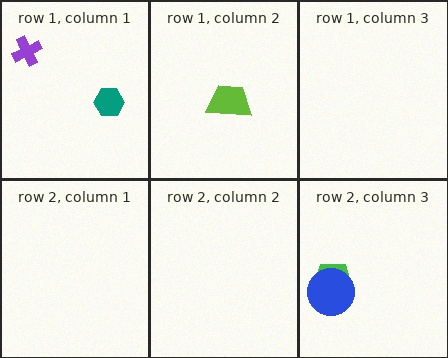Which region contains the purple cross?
The row 1, column 1 region.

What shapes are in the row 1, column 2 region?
The lime trapezoid.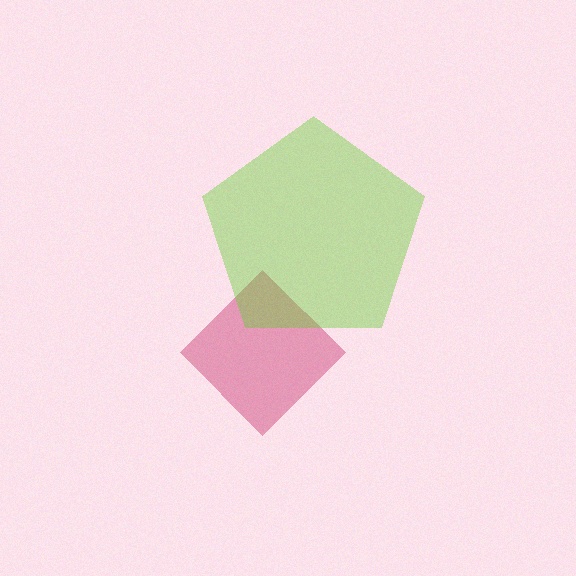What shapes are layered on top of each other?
The layered shapes are: a pink diamond, a lime pentagon.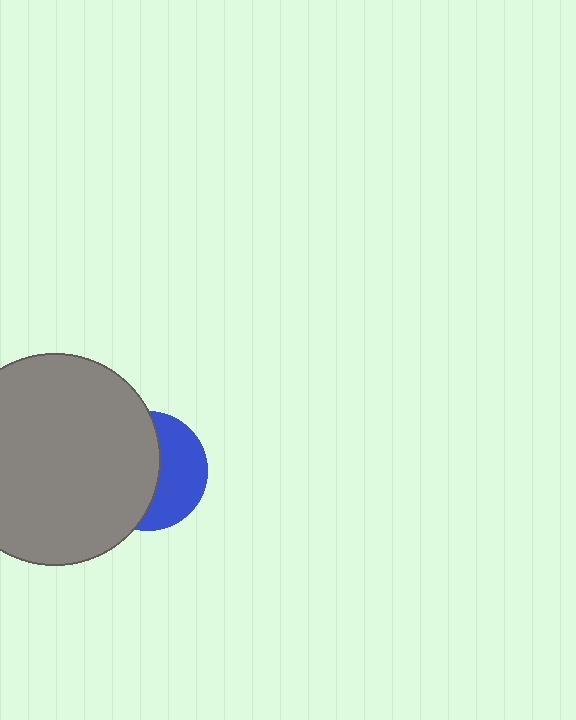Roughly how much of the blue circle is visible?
A small part of it is visible (roughly 43%).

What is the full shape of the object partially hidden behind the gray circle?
The partially hidden object is a blue circle.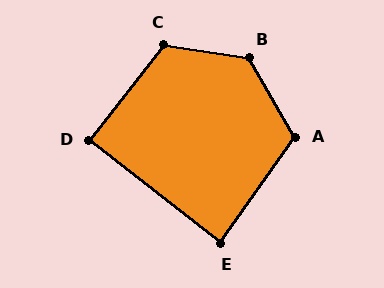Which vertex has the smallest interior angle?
E, at approximately 87 degrees.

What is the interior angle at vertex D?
Approximately 90 degrees (approximately right).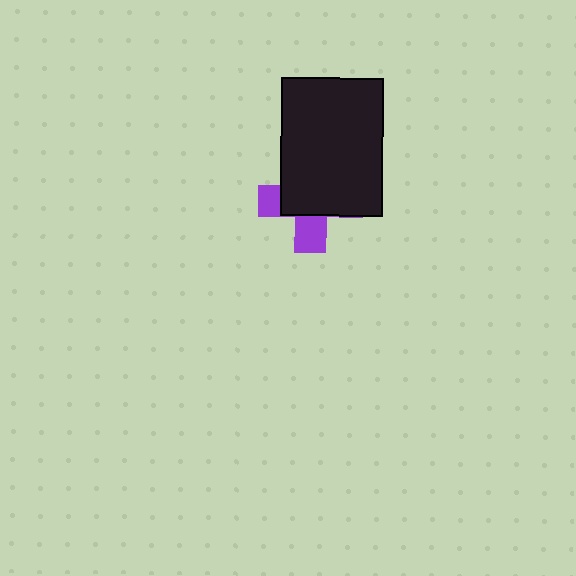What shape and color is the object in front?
The object in front is a black rectangle.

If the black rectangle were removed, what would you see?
You would see the complete purple cross.